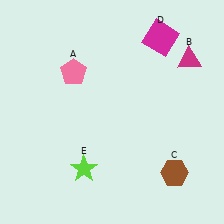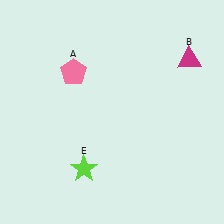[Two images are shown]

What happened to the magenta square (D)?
The magenta square (D) was removed in Image 2. It was in the top-right area of Image 1.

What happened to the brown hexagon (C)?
The brown hexagon (C) was removed in Image 2. It was in the bottom-right area of Image 1.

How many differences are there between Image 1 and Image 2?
There are 2 differences between the two images.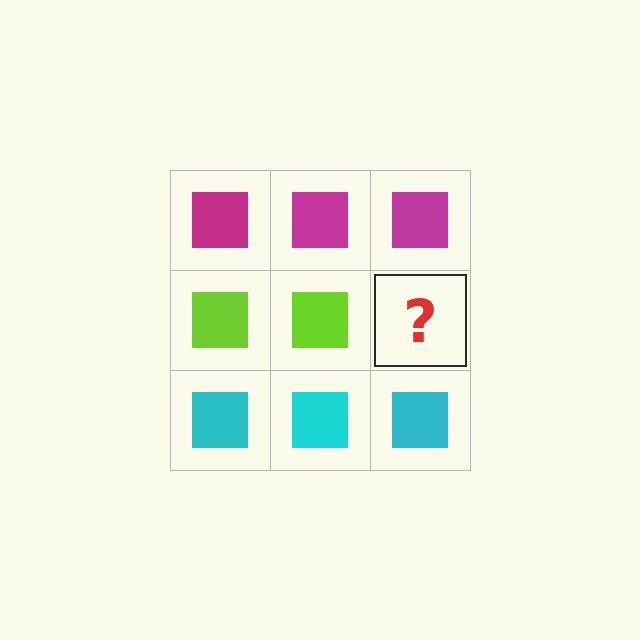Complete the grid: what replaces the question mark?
The question mark should be replaced with a lime square.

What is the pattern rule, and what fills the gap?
The rule is that each row has a consistent color. The gap should be filled with a lime square.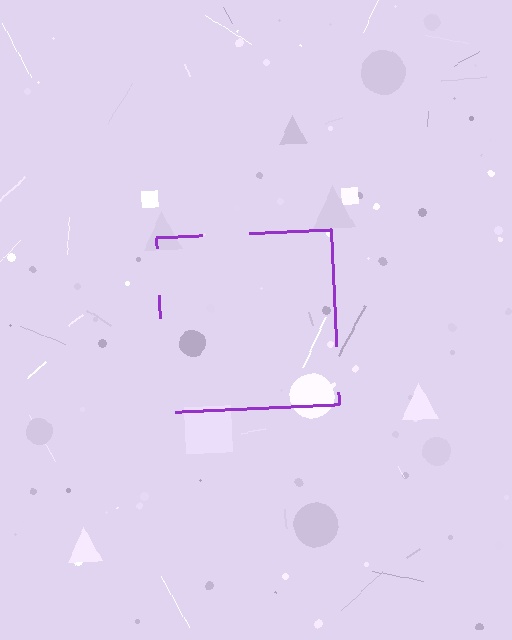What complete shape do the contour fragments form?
The contour fragments form a square.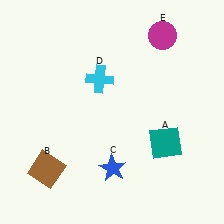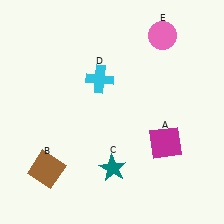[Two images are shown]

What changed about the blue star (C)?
In Image 1, C is blue. In Image 2, it changed to teal.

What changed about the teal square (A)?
In Image 1, A is teal. In Image 2, it changed to magenta.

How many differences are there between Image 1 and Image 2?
There are 3 differences between the two images.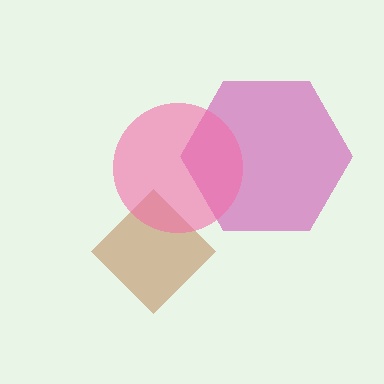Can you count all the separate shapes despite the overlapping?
Yes, there are 3 separate shapes.